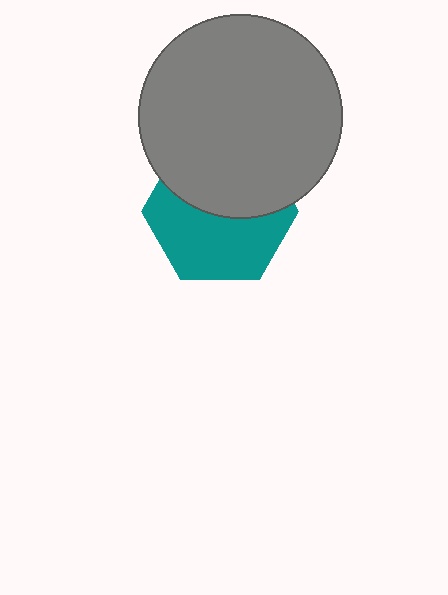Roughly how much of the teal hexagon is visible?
About half of it is visible (roughly 53%).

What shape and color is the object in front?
The object in front is a gray circle.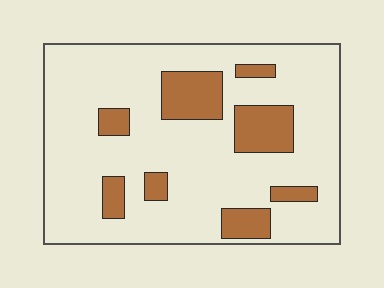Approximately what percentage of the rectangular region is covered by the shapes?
Approximately 20%.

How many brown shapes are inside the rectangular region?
8.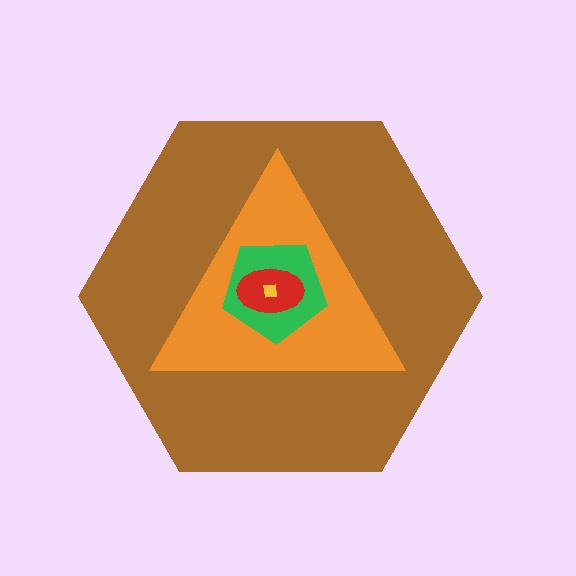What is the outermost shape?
The brown hexagon.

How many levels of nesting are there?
5.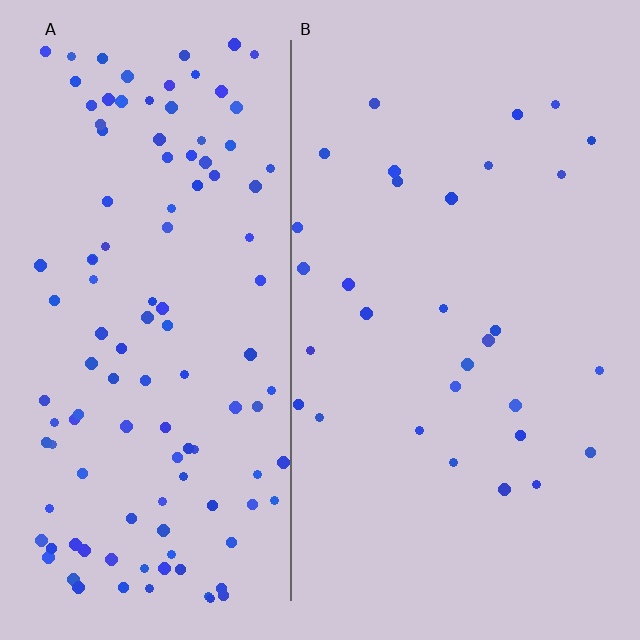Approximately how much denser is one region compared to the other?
Approximately 3.9× — region A over region B.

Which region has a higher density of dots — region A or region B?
A (the left).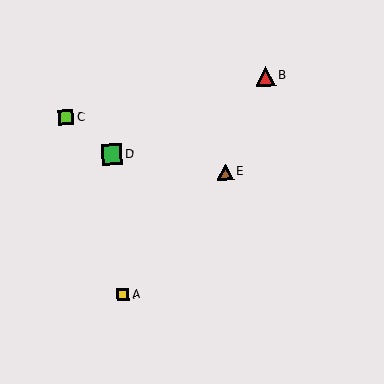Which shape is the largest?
The green square (labeled D) is the largest.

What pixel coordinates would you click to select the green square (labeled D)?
Click at (112, 155) to select the green square D.